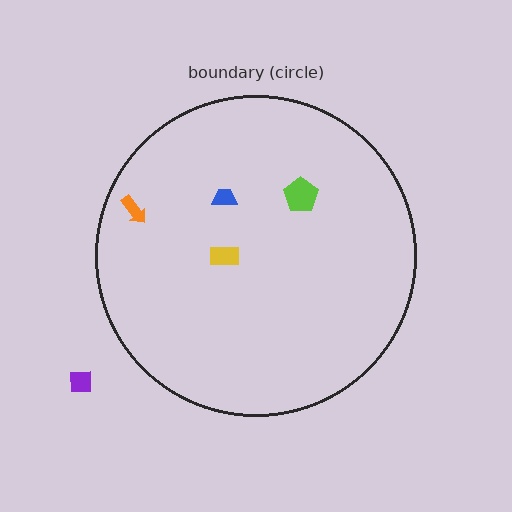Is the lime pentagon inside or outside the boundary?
Inside.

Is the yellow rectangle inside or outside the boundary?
Inside.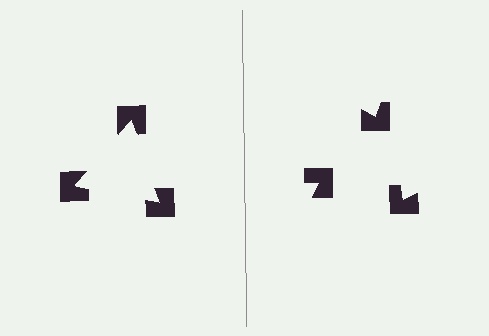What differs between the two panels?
The notched squares are positioned identically on both sides; only the wedge orientations differ. On the left they align to a triangle; on the right they are misaligned.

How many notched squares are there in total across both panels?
6 — 3 on each side.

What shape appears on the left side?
An illusory triangle.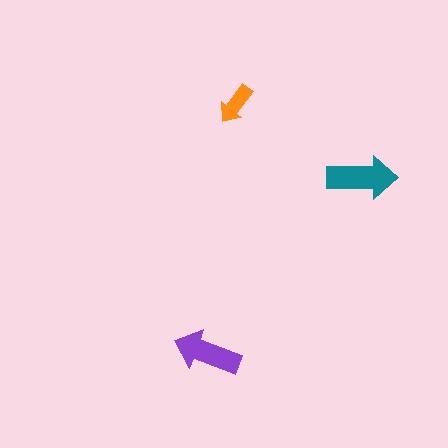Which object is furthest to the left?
The purple arrow is leftmost.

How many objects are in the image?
There are 3 objects in the image.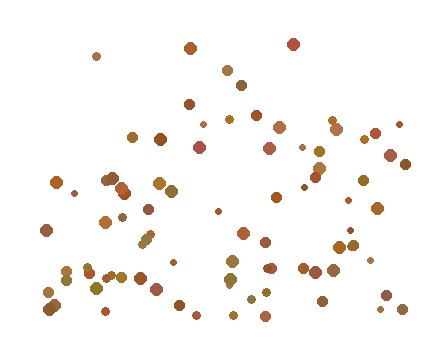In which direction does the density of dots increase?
From top to bottom, with the bottom side densest.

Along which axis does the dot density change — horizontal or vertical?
Vertical.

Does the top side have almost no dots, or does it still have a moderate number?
Still a moderate number, just noticeably fewer than the bottom.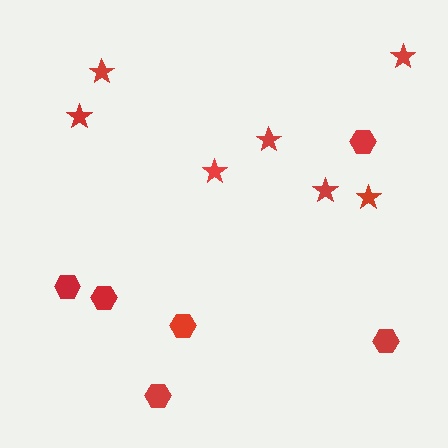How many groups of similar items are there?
There are 2 groups: one group of hexagons (6) and one group of stars (7).